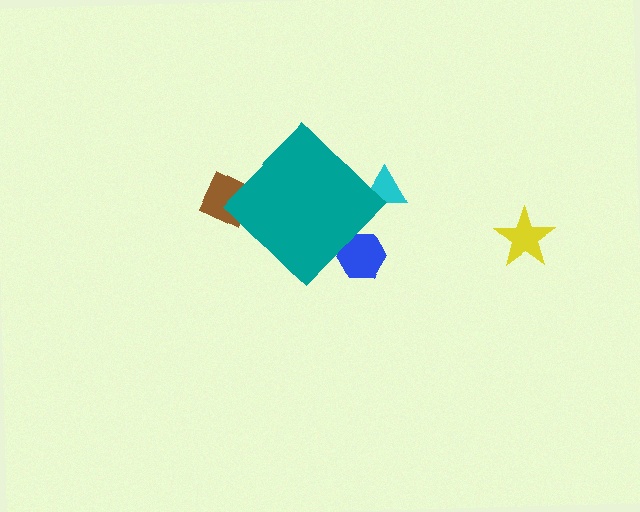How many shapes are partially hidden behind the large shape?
3 shapes are partially hidden.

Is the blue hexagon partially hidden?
Yes, the blue hexagon is partially hidden behind the teal diamond.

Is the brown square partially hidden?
Yes, the brown square is partially hidden behind the teal diamond.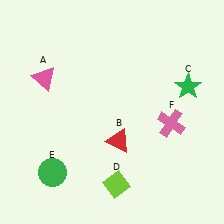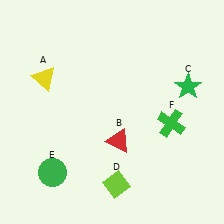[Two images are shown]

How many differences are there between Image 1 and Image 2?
There are 2 differences between the two images.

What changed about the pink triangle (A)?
In Image 1, A is pink. In Image 2, it changed to yellow.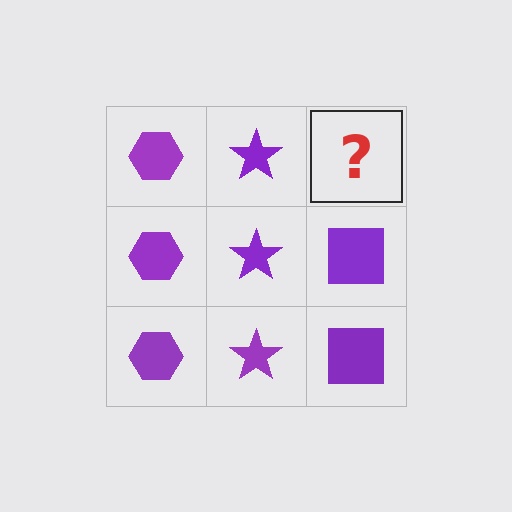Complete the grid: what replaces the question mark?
The question mark should be replaced with a purple square.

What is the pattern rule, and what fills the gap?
The rule is that each column has a consistent shape. The gap should be filled with a purple square.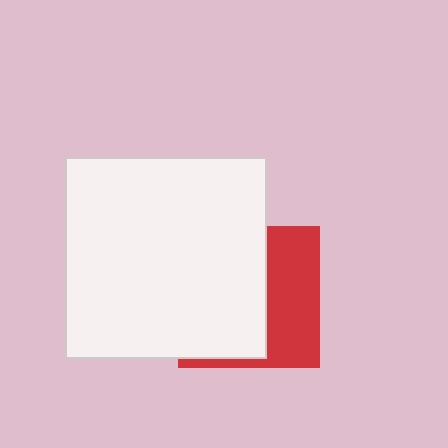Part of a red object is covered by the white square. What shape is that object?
It is a square.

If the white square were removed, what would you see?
You would see the complete red square.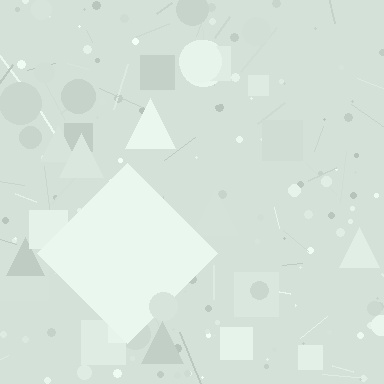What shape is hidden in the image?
A diamond is hidden in the image.